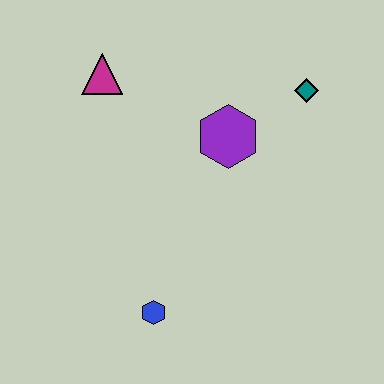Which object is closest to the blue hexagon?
The purple hexagon is closest to the blue hexagon.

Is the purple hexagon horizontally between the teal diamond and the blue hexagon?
Yes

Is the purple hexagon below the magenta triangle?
Yes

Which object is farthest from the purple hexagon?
The blue hexagon is farthest from the purple hexagon.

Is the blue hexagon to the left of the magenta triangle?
No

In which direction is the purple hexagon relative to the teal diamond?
The purple hexagon is to the left of the teal diamond.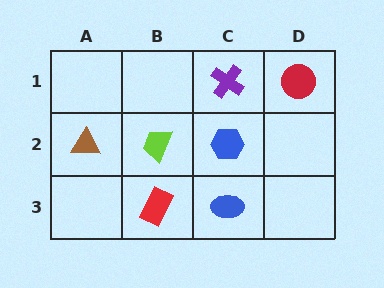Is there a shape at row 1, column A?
No, that cell is empty.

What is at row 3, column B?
A red rectangle.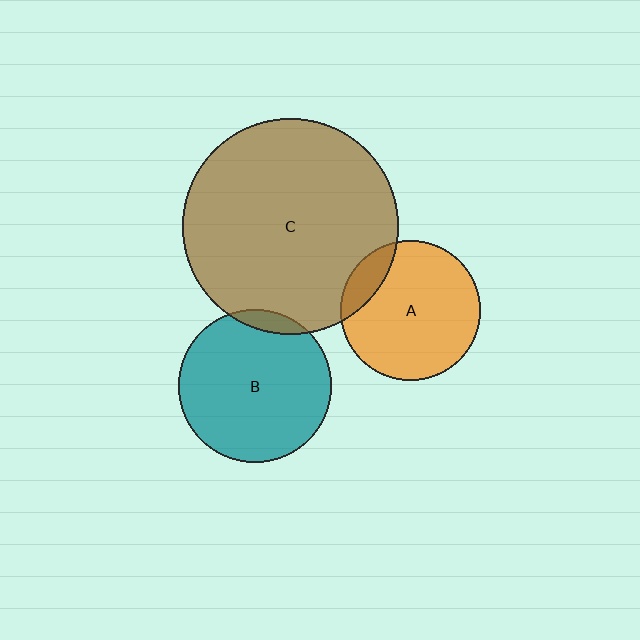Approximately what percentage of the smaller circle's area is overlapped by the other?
Approximately 5%.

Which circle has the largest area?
Circle C (brown).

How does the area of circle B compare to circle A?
Approximately 1.2 times.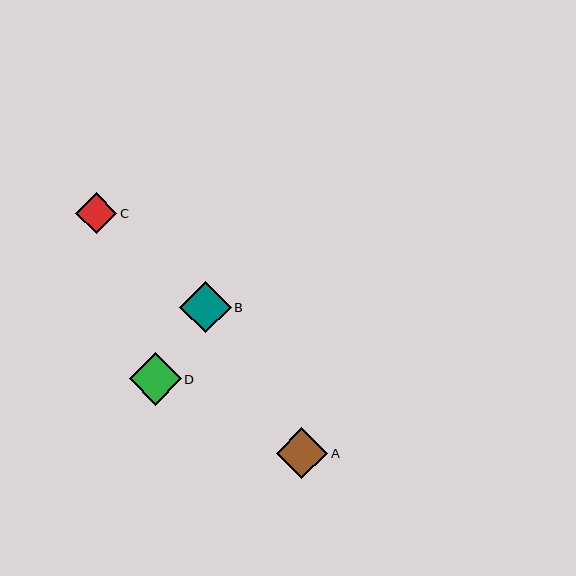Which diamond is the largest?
Diamond D is the largest with a size of approximately 52 pixels.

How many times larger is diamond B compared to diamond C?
Diamond B is approximately 1.3 times the size of diamond C.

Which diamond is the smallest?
Diamond C is the smallest with a size of approximately 41 pixels.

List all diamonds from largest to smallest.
From largest to smallest: D, B, A, C.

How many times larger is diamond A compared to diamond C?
Diamond A is approximately 1.2 times the size of diamond C.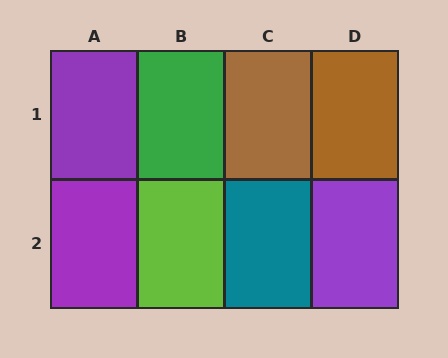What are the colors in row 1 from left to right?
Purple, green, brown, brown.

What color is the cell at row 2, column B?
Lime.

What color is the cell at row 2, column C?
Teal.